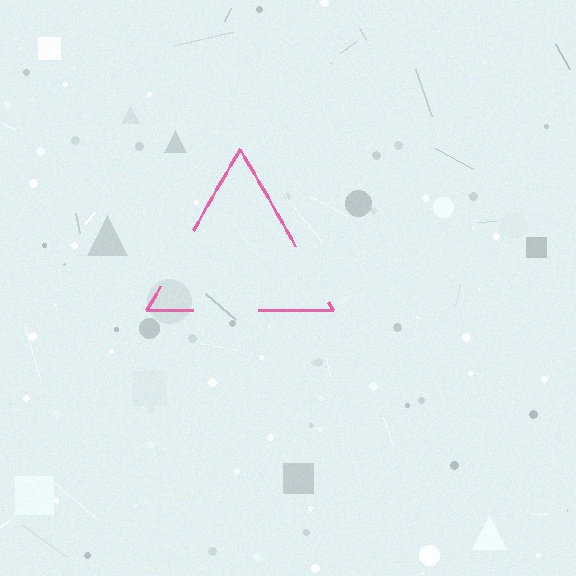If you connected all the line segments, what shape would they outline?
They would outline a triangle.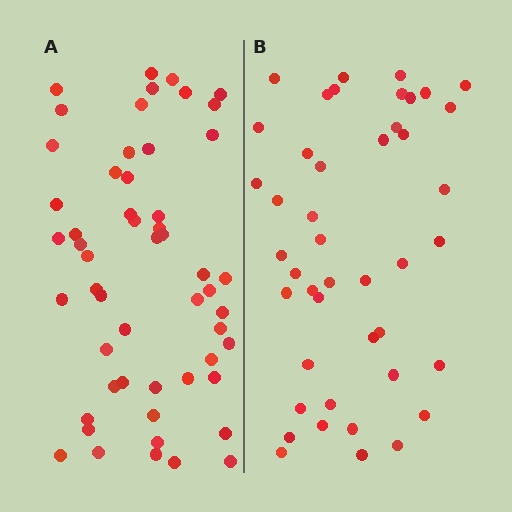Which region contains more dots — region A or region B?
Region A (the left region) has more dots.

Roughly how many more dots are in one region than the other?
Region A has roughly 10 or so more dots than region B.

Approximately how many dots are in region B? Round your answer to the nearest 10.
About 40 dots. (The exact count is 44, which rounds to 40.)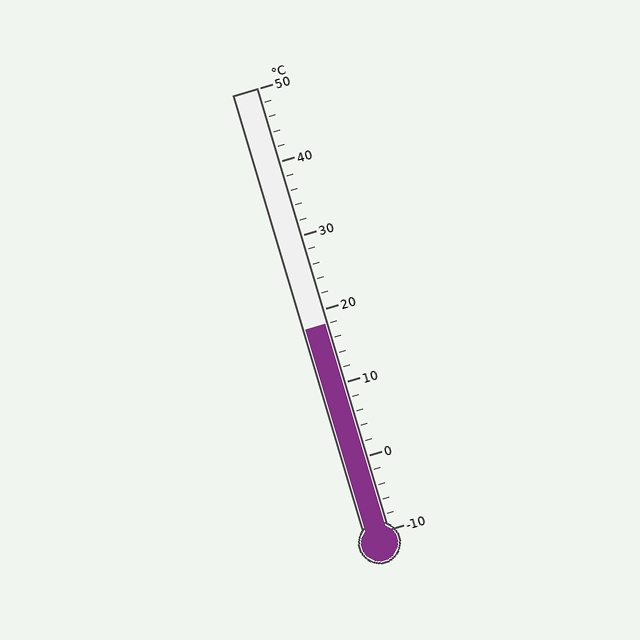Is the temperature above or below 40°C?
The temperature is below 40°C.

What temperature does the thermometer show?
The thermometer shows approximately 18°C.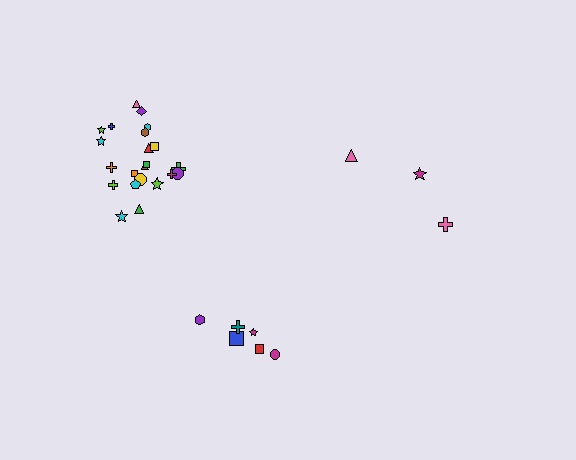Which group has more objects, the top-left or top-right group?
The top-left group.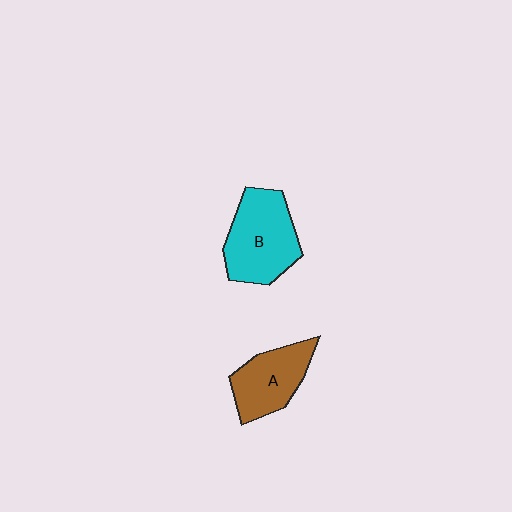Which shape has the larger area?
Shape B (cyan).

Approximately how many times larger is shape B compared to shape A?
Approximately 1.3 times.